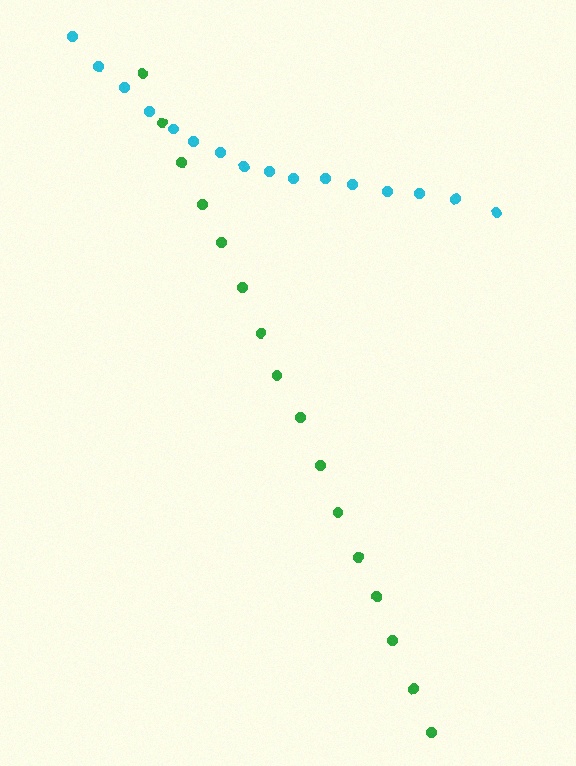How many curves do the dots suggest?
There are 2 distinct paths.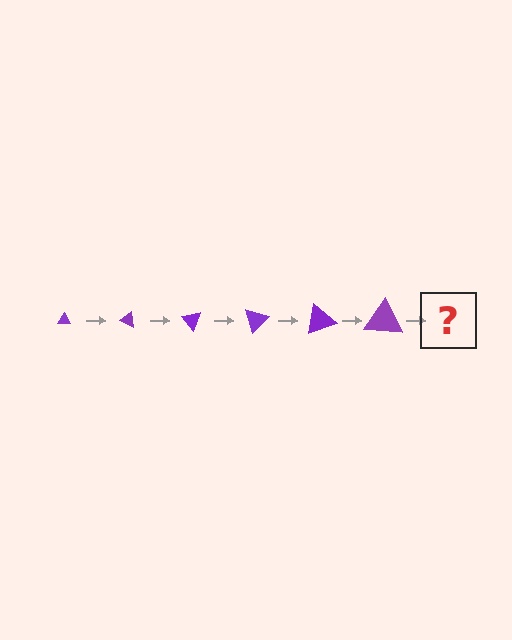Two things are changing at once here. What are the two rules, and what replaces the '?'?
The two rules are that the triangle grows larger each step and it rotates 25 degrees each step. The '?' should be a triangle, larger than the previous one and rotated 150 degrees from the start.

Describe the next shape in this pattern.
It should be a triangle, larger than the previous one and rotated 150 degrees from the start.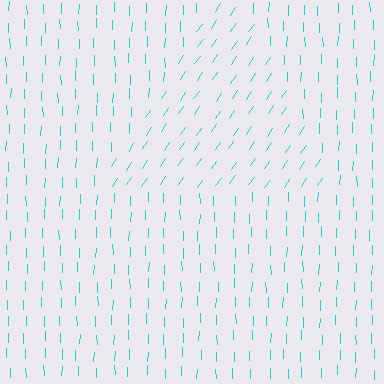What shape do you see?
I see a triangle.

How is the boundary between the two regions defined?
The boundary is defined purely by a change in line orientation (approximately 34 degrees difference). All lines are the same color and thickness.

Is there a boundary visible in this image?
Yes, there is a texture boundary formed by a change in line orientation.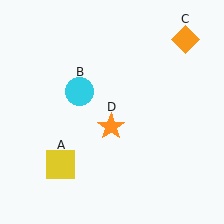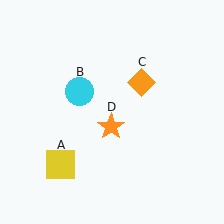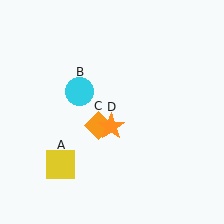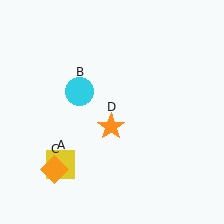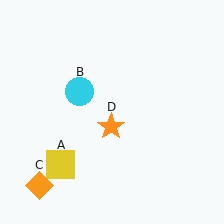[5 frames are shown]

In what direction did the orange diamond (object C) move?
The orange diamond (object C) moved down and to the left.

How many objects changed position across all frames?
1 object changed position: orange diamond (object C).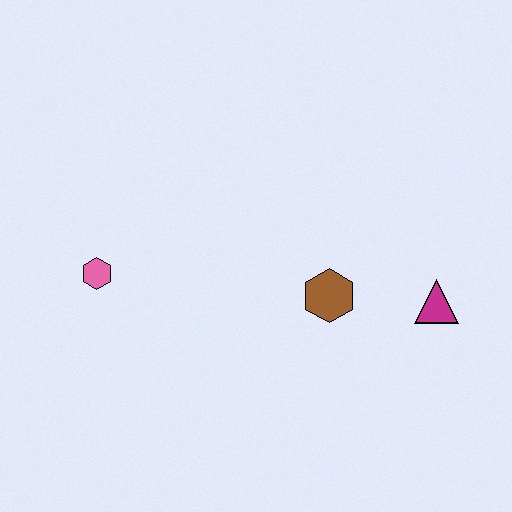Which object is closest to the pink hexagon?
The brown hexagon is closest to the pink hexagon.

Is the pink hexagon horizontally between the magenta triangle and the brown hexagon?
No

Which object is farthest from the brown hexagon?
The pink hexagon is farthest from the brown hexagon.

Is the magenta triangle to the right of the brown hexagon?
Yes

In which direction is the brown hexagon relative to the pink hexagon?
The brown hexagon is to the right of the pink hexagon.